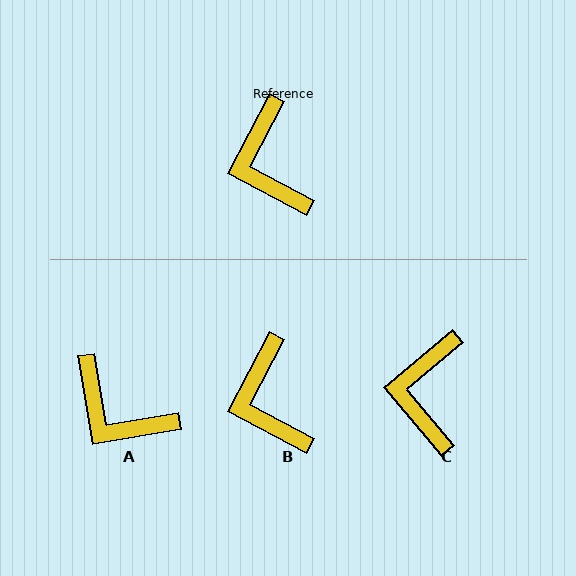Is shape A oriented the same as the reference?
No, it is off by about 38 degrees.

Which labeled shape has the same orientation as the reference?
B.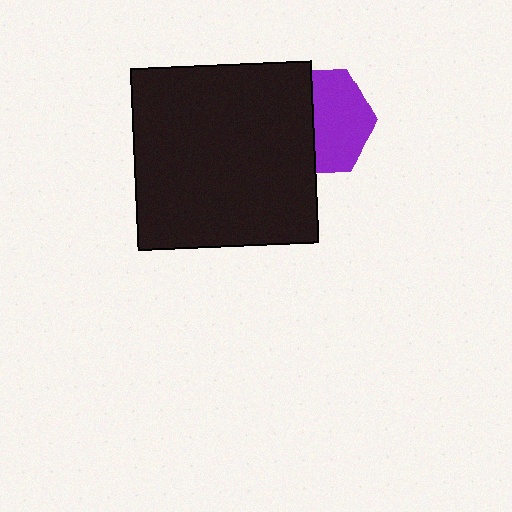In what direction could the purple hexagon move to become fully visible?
The purple hexagon could move right. That would shift it out from behind the black square entirely.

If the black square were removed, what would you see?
You would see the complete purple hexagon.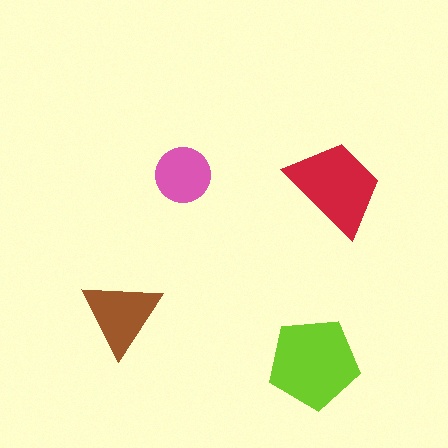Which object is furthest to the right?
The red trapezoid is rightmost.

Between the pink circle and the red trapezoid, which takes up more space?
The red trapezoid.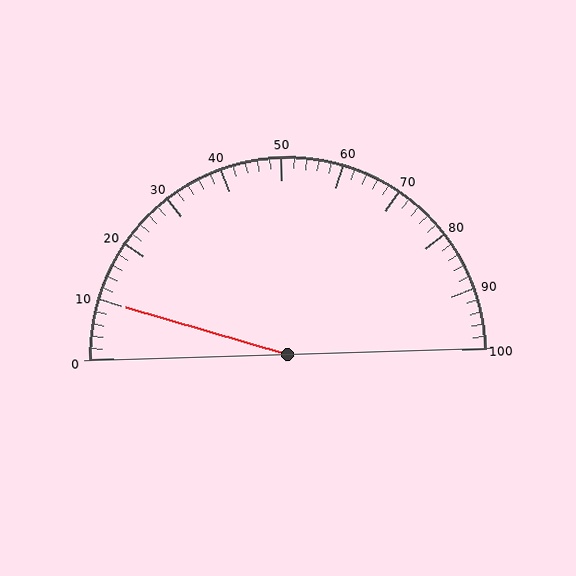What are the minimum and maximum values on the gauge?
The gauge ranges from 0 to 100.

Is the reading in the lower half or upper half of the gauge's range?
The reading is in the lower half of the range (0 to 100).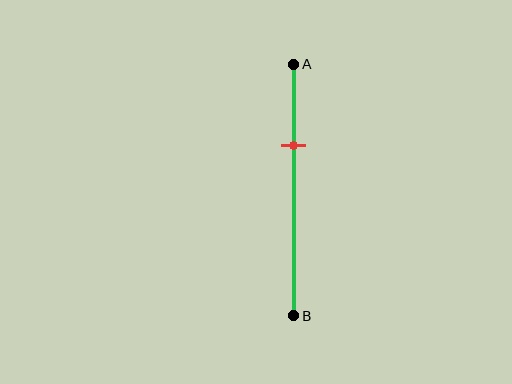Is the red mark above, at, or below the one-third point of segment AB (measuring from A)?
The red mark is approximately at the one-third point of segment AB.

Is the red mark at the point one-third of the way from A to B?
Yes, the mark is approximately at the one-third point.